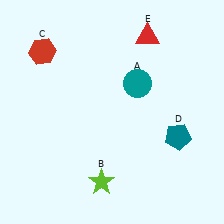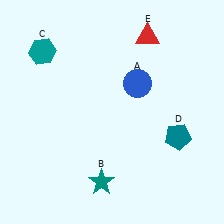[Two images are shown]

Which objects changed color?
A changed from teal to blue. B changed from lime to teal. C changed from red to teal.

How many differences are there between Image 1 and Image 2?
There are 3 differences between the two images.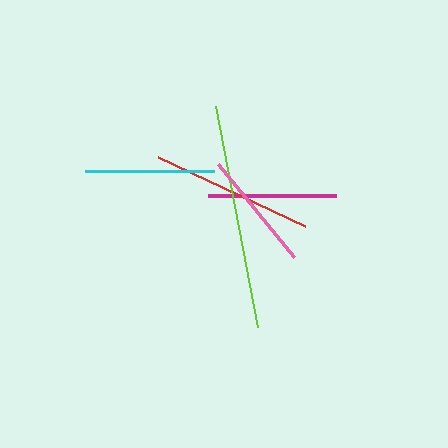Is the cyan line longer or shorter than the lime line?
The lime line is longer than the cyan line.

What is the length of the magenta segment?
The magenta segment is approximately 129 pixels long.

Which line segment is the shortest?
The pink line is the shortest at approximately 119 pixels.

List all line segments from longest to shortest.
From longest to shortest: lime, red, cyan, magenta, pink.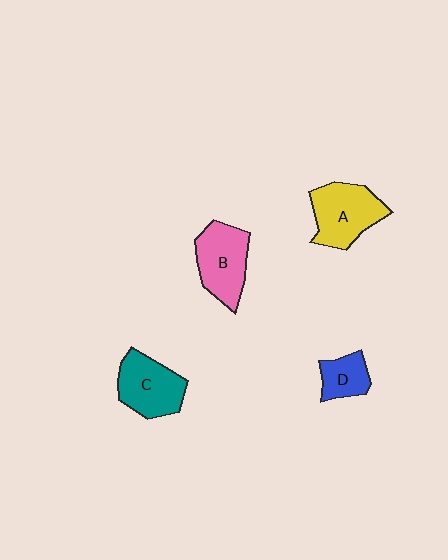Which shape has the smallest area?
Shape D (blue).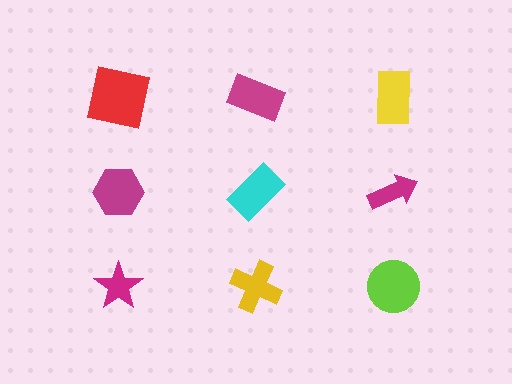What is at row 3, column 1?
A magenta star.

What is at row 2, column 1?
A magenta hexagon.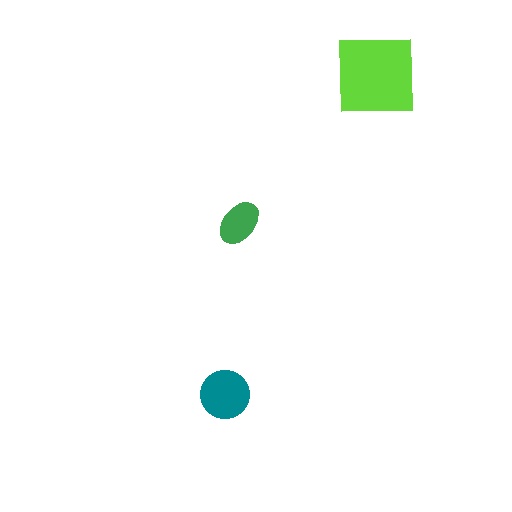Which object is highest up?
The lime square is topmost.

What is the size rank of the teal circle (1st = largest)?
2nd.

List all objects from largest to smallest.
The lime square, the teal circle, the green ellipse.